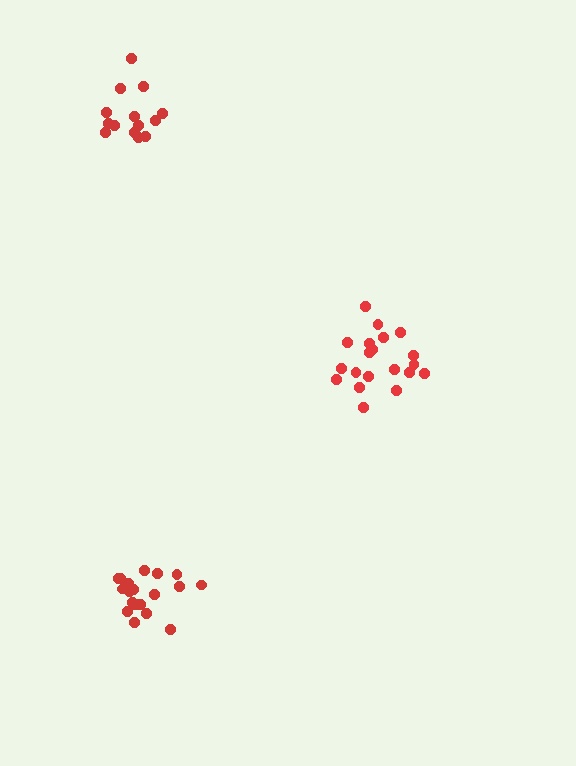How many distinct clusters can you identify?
There are 3 distinct clusters.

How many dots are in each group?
Group 1: 14 dots, Group 2: 20 dots, Group 3: 19 dots (53 total).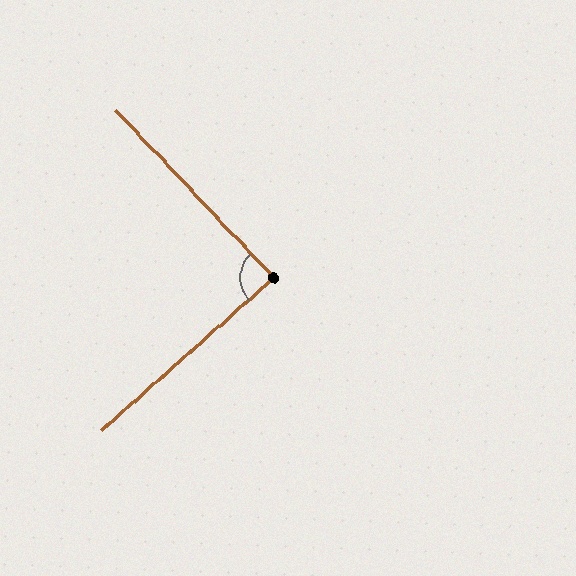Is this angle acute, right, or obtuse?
It is approximately a right angle.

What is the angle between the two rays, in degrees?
Approximately 88 degrees.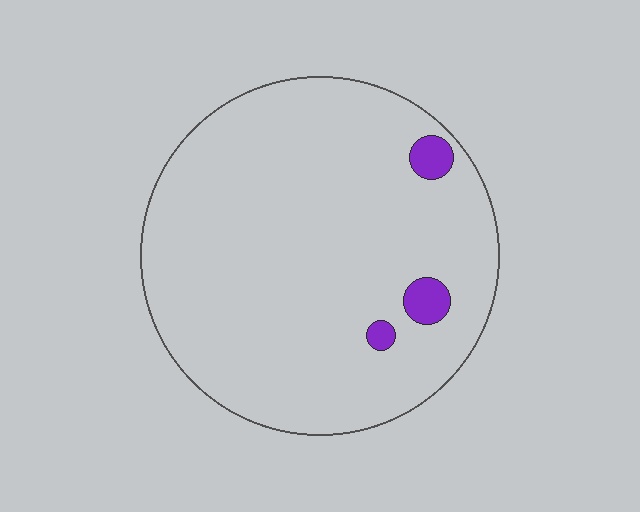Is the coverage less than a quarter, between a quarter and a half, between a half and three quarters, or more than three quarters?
Less than a quarter.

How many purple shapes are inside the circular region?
3.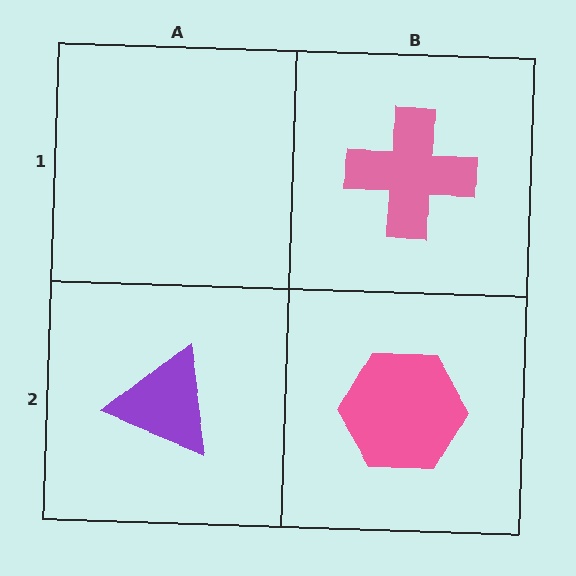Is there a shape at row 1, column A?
No, that cell is empty.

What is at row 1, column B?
A pink cross.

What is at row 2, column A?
A purple triangle.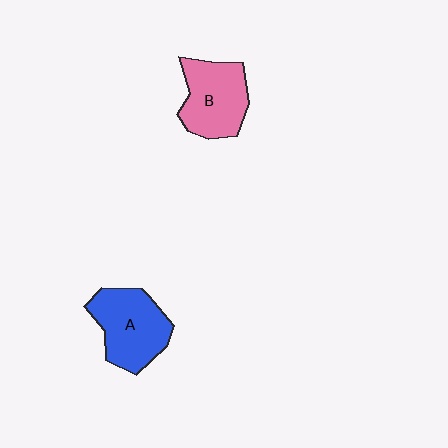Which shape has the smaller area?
Shape B (pink).